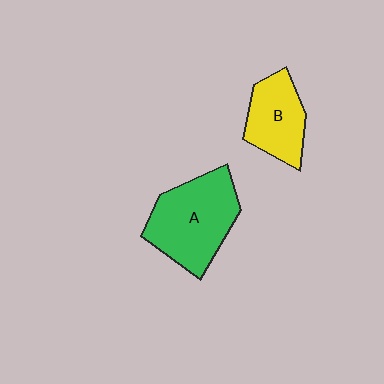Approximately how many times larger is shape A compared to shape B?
Approximately 1.5 times.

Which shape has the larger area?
Shape A (green).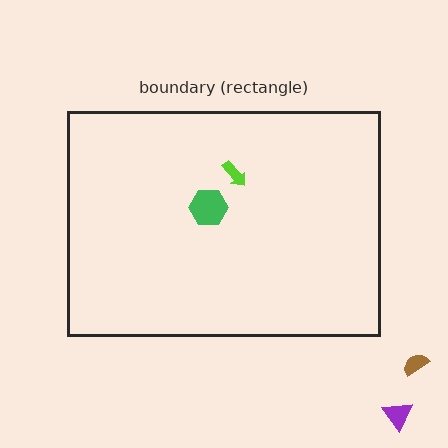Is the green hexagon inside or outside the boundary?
Inside.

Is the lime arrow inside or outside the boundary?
Inside.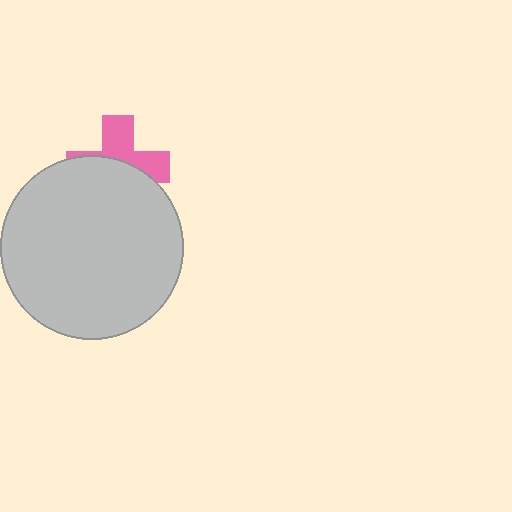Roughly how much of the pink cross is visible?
A small part of it is visible (roughly 44%).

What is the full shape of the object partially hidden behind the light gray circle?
The partially hidden object is a pink cross.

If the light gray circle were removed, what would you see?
You would see the complete pink cross.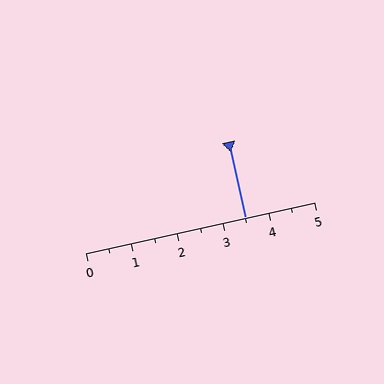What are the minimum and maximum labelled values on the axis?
The axis runs from 0 to 5.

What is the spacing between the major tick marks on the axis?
The major ticks are spaced 1 apart.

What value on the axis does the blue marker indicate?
The marker indicates approximately 3.5.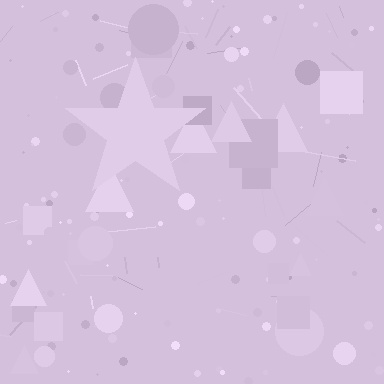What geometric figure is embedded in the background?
A star is embedded in the background.